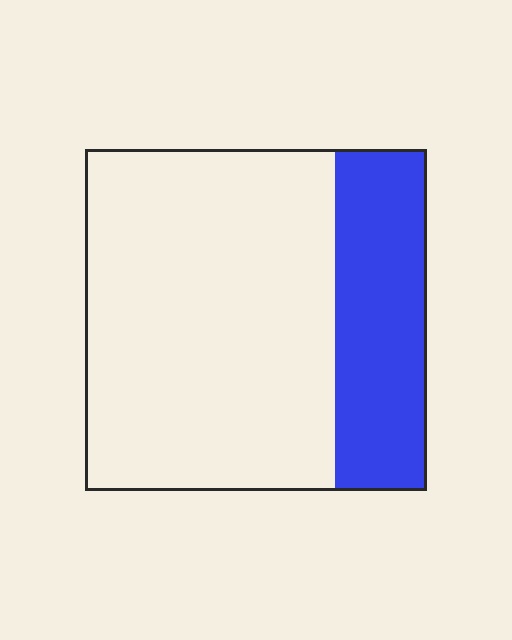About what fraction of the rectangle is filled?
About one quarter (1/4).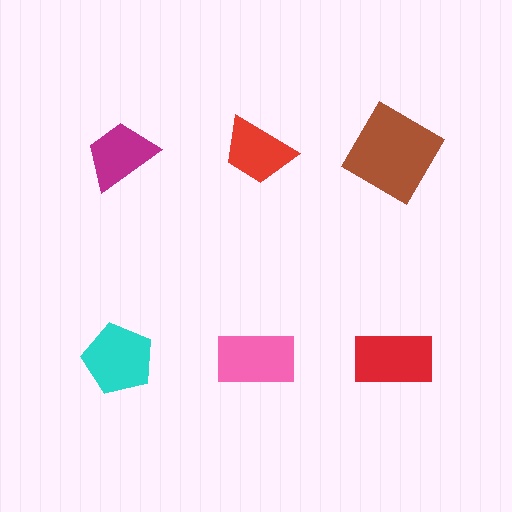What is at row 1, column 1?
A magenta trapezoid.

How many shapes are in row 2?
3 shapes.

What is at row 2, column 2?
A pink rectangle.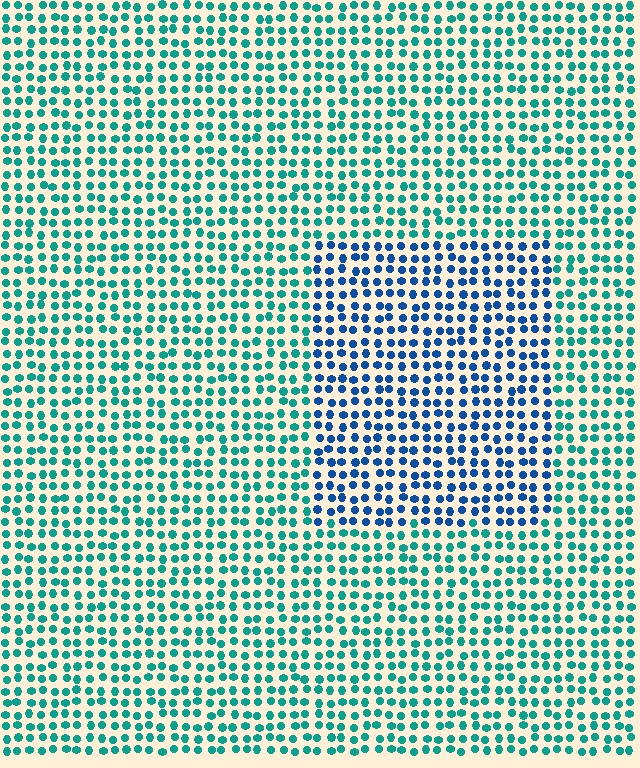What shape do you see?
I see a rectangle.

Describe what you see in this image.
The image is filled with small teal elements in a uniform arrangement. A rectangle-shaped region is visible where the elements are tinted to a slightly different hue, forming a subtle color boundary.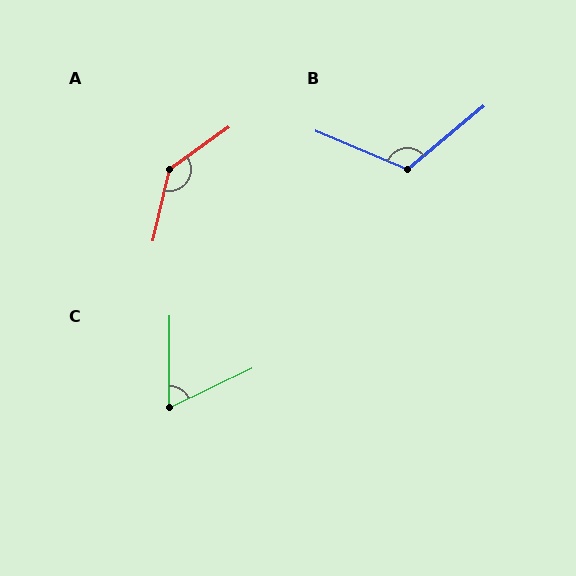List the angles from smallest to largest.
C (64°), B (118°), A (138°).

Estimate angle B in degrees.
Approximately 118 degrees.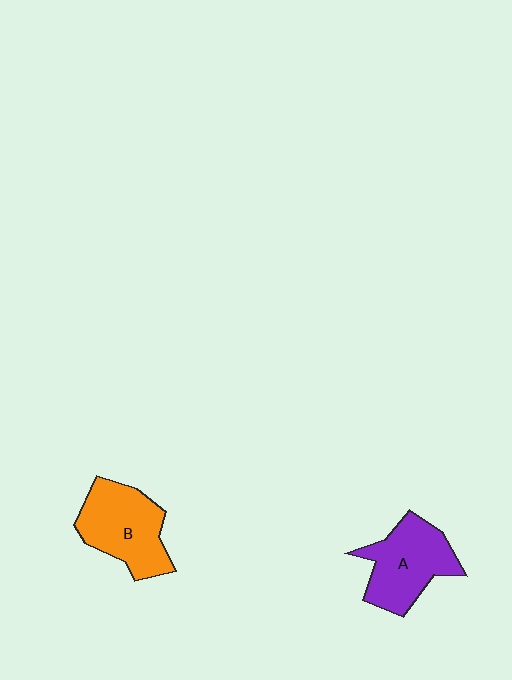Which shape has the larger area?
Shape B (orange).